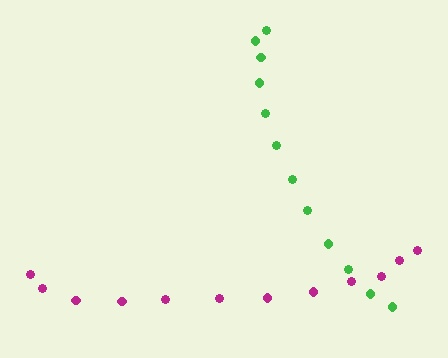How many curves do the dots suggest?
There are 2 distinct paths.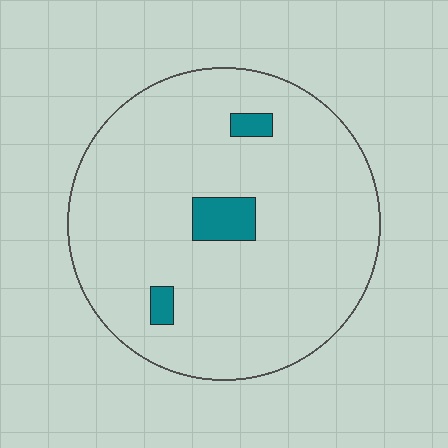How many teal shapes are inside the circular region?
3.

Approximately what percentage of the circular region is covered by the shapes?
Approximately 5%.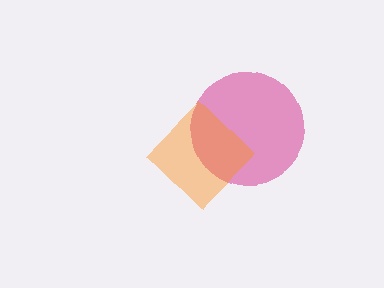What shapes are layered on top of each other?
The layered shapes are: a magenta circle, an orange diamond.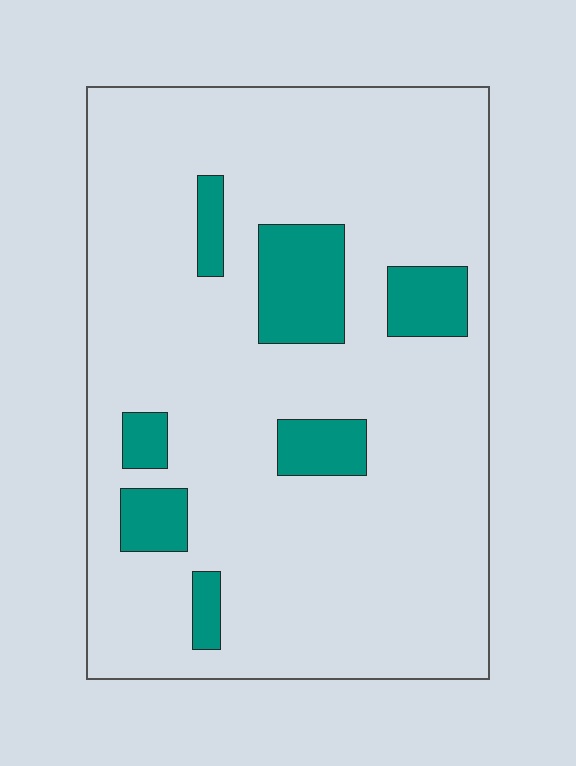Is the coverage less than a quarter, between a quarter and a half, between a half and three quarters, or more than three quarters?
Less than a quarter.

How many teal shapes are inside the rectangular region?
7.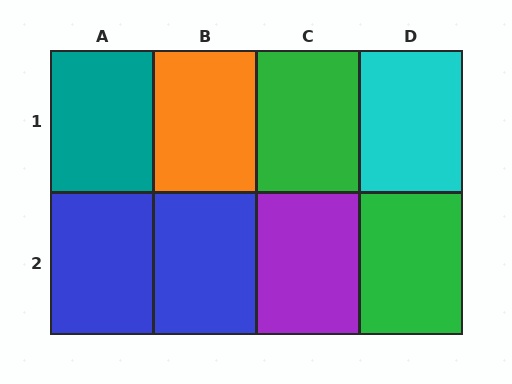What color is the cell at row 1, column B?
Orange.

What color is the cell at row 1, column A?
Teal.